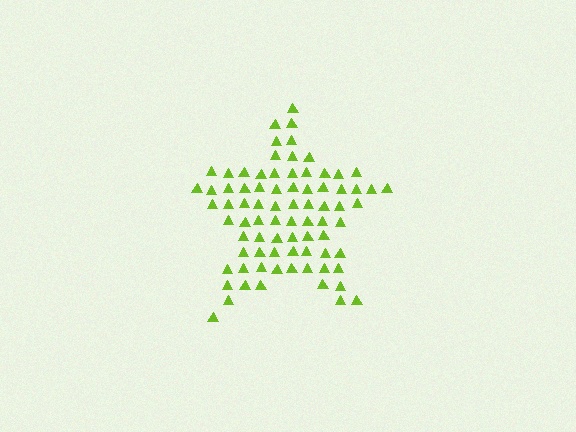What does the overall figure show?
The overall figure shows a star.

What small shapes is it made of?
It is made of small triangles.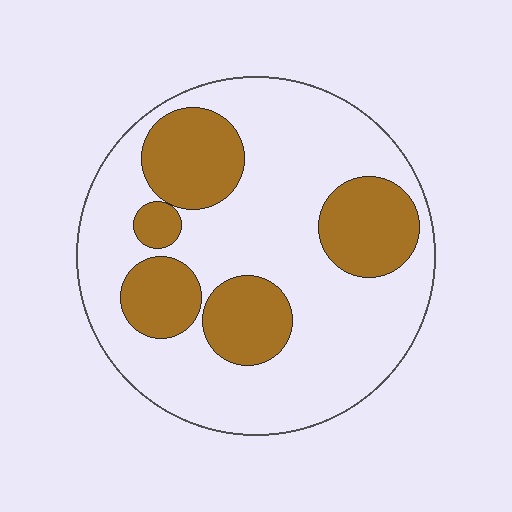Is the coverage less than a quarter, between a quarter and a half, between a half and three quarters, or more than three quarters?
Between a quarter and a half.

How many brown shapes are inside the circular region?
5.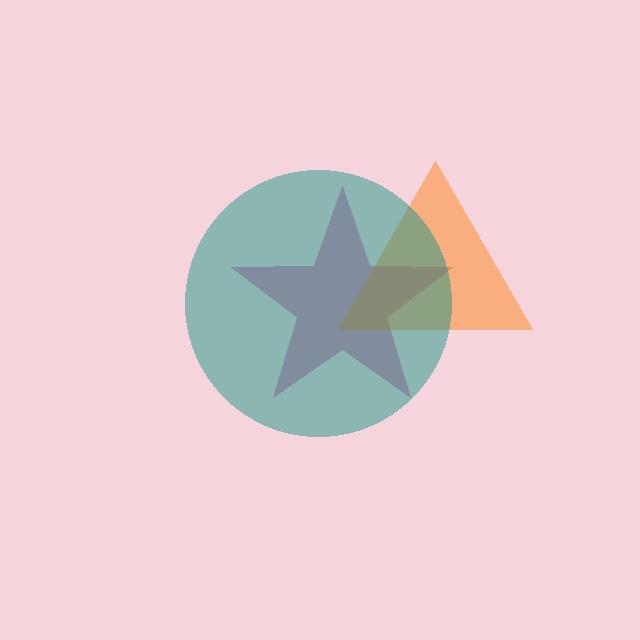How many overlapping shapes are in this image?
There are 3 overlapping shapes in the image.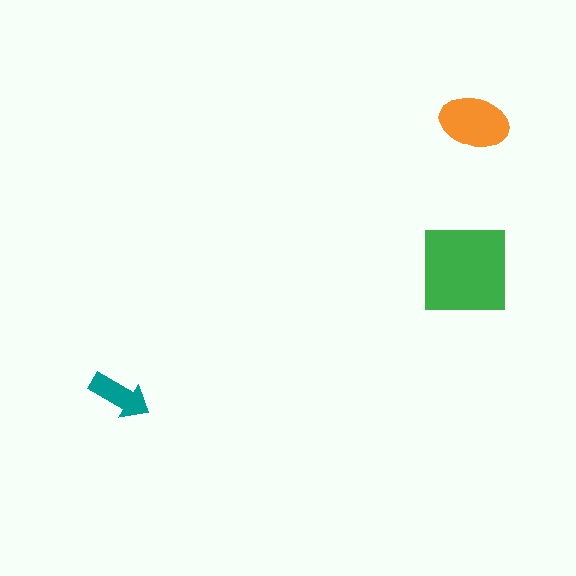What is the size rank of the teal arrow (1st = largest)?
3rd.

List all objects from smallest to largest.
The teal arrow, the orange ellipse, the green square.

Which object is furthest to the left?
The teal arrow is leftmost.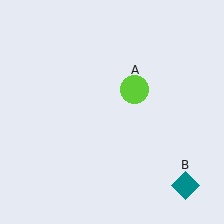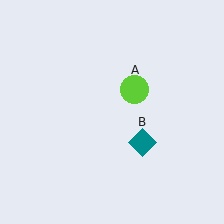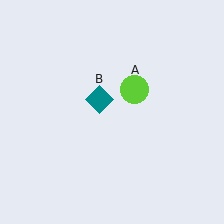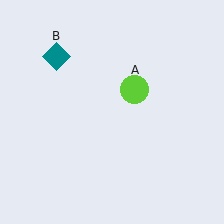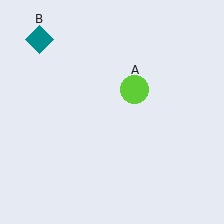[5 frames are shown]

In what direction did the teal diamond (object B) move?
The teal diamond (object B) moved up and to the left.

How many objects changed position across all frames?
1 object changed position: teal diamond (object B).